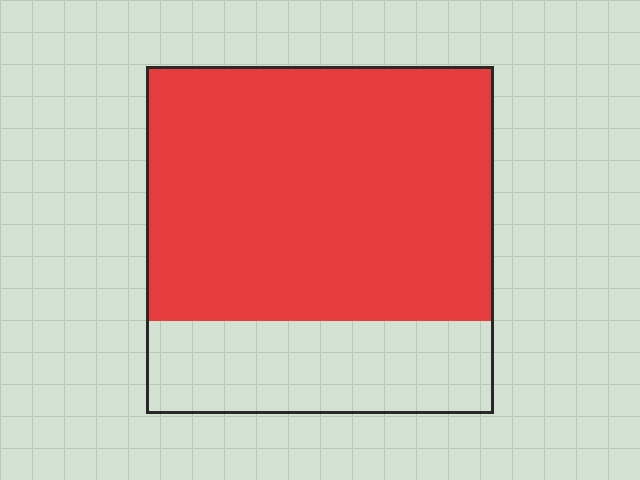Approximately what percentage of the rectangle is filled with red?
Approximately 75%.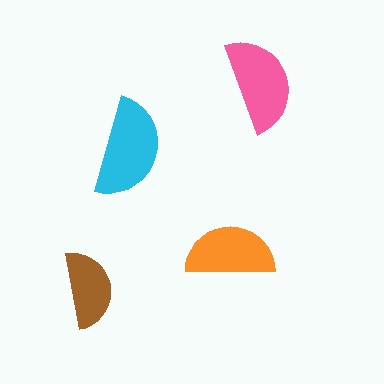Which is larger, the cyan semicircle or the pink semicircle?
The cyan one.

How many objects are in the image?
There are 4 objects in the image.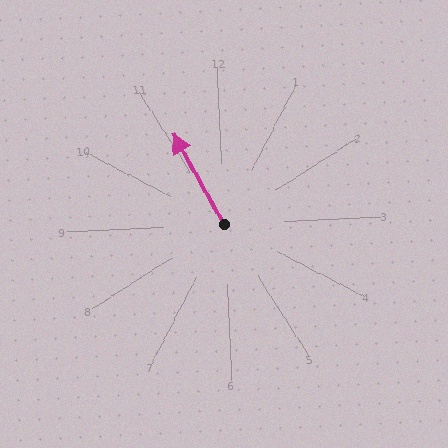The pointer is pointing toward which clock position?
Roughly 11 o'clock.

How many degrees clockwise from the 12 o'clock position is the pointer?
Approximately 333 degrees.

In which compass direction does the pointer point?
Northwest.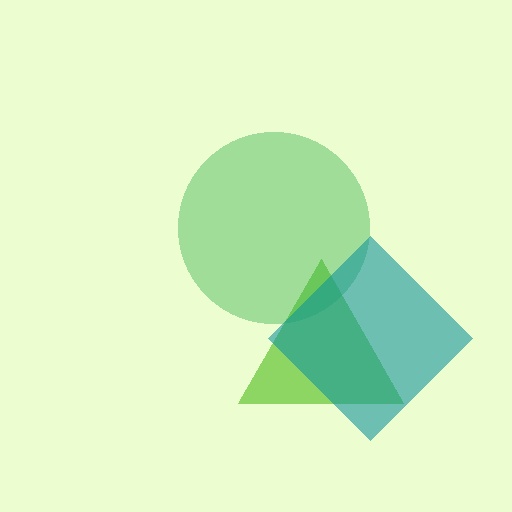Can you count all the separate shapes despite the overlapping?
Yes, there are 3 separate shapes.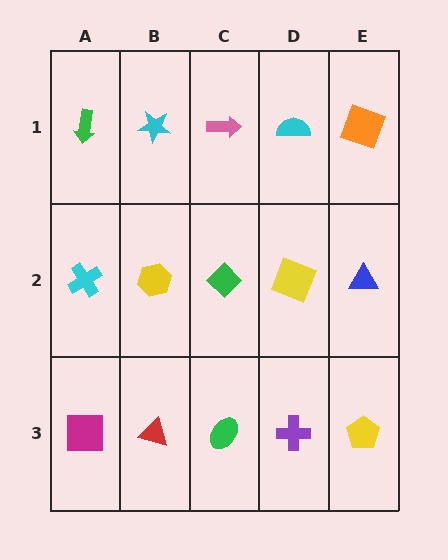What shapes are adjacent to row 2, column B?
A cyan star (row 1, column B), a red triangle (row 3, column B), a cyan cross (row 2, column A), a green diamond (row 2, column C).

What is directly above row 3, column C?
A green diamond.